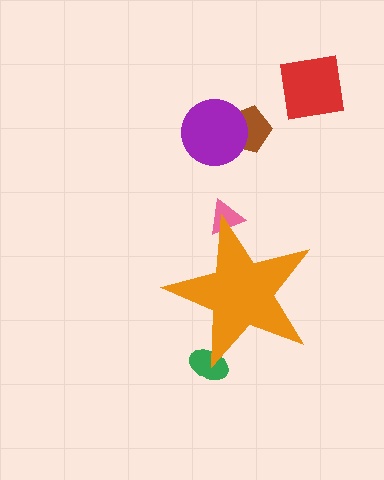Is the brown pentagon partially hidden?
No, the brown pentagon is fully visible.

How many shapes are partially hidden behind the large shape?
2 shapes are partially hidden.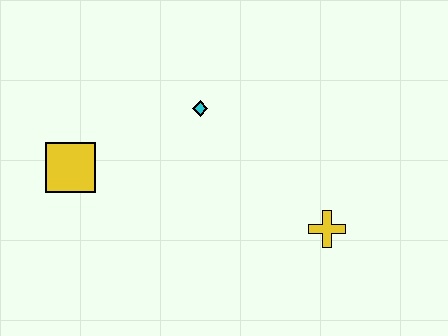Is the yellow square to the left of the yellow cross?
Yes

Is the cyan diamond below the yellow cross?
No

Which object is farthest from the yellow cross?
The yellow square is farthest from the yellow cross.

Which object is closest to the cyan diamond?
The yellow square is closest to the cyan diamond.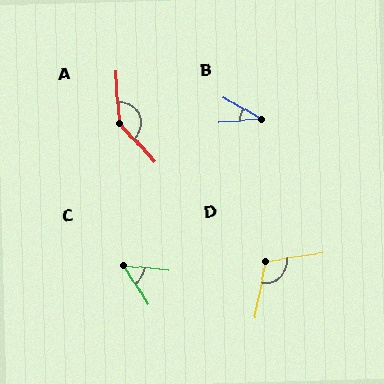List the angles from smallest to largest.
B (34°), C (53°), D (110°), A (141°).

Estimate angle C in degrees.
Approximately 53 degrees.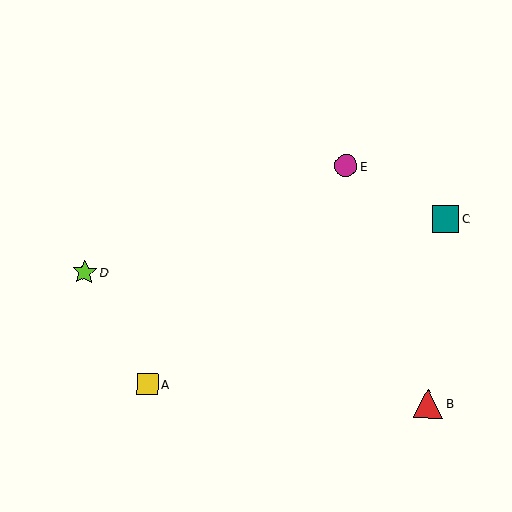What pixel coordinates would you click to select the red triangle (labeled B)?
Click at (428, 403) to select the red triangle B.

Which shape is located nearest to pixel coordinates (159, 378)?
The yellow square (labeled A) at (148, 384) is nearest to that location.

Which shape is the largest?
The red triangle (labeled B) is the largest.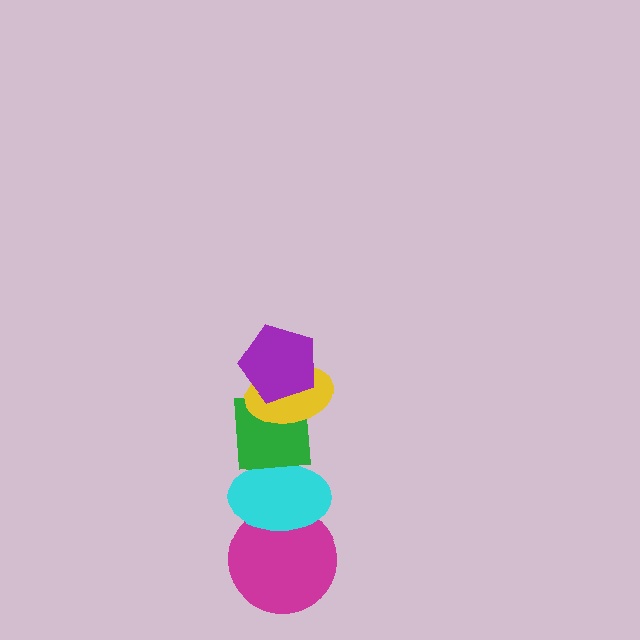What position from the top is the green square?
The green square is 3rd from the top.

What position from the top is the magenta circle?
The magenta circle is 5th from the top.